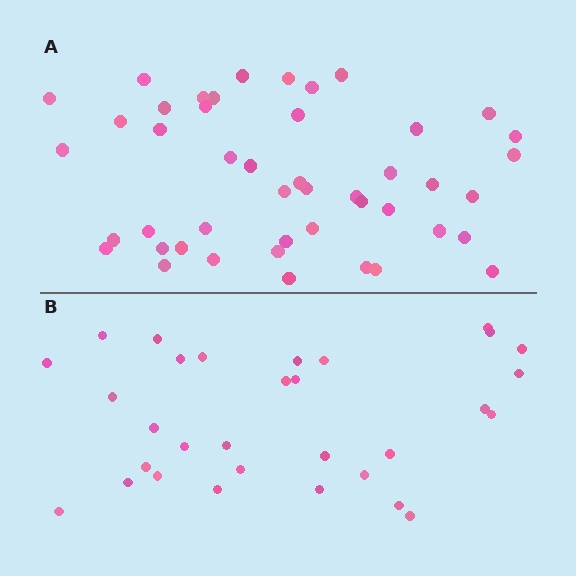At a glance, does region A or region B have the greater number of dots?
Region A (the top region) has more dots.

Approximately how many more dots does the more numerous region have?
Region A has approximately 15 more dots than region B.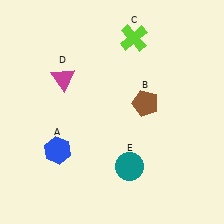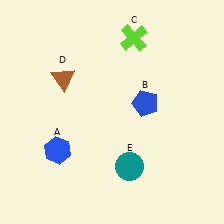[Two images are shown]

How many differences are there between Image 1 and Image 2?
There are 2 differences between the two images.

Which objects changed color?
B changed from brown to blue. D changed from magenta to brown.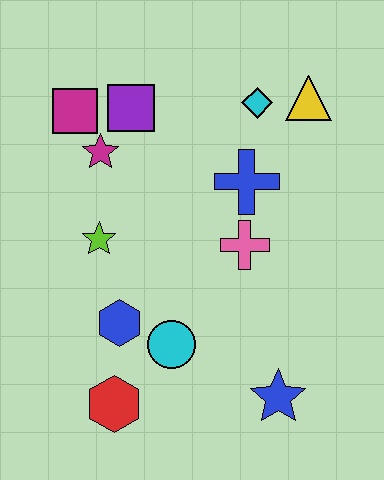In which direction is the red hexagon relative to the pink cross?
The red hexagon is below the pink cross.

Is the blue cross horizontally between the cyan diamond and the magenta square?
Yes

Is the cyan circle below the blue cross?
Yes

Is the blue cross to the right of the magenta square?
Yes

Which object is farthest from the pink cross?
The magenta square is farthest from the pink cross.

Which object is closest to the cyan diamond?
The yellow triangle is closest to the cyan diamond.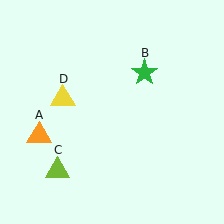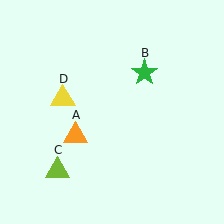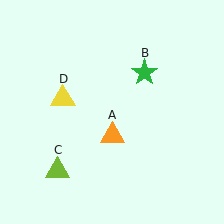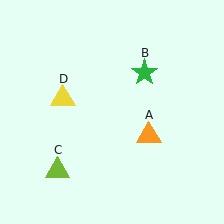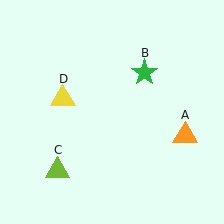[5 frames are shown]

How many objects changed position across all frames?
1 object changed position: orange triangle (object A).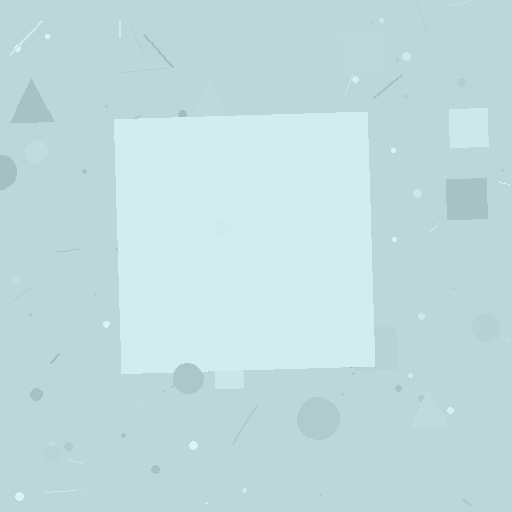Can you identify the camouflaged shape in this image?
The camouflaged shape is a square.